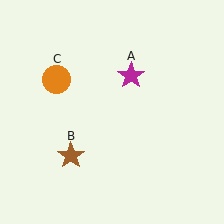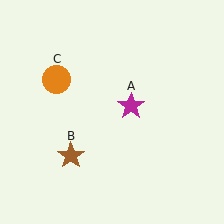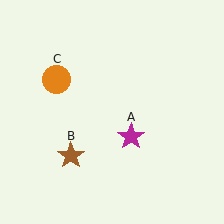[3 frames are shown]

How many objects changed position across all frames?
1 object changed position: magenta star (object A).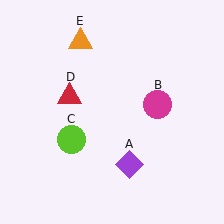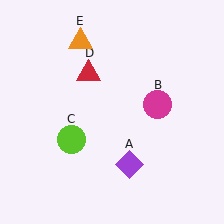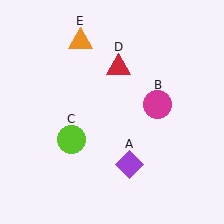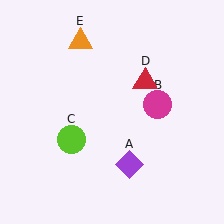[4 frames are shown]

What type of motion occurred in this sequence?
The red triangle (object D) rotated clockwise around the center of the scene.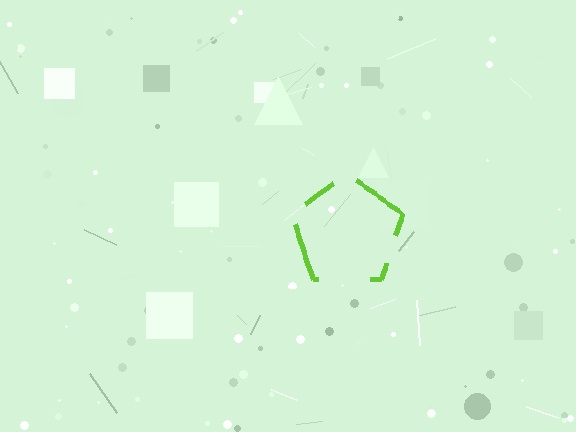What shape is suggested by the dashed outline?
The dashed outline suggests a pentagon.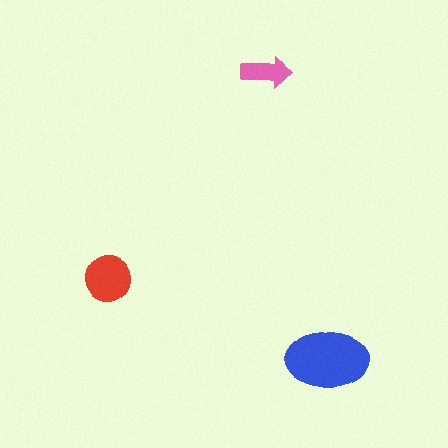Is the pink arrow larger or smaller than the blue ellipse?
Smaller.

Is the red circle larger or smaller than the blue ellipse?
Smaller.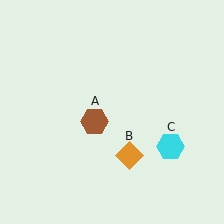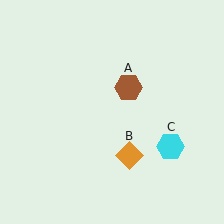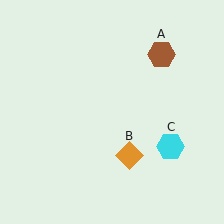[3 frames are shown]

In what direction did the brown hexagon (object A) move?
The brown hexagon (object A) moved up and to the right.